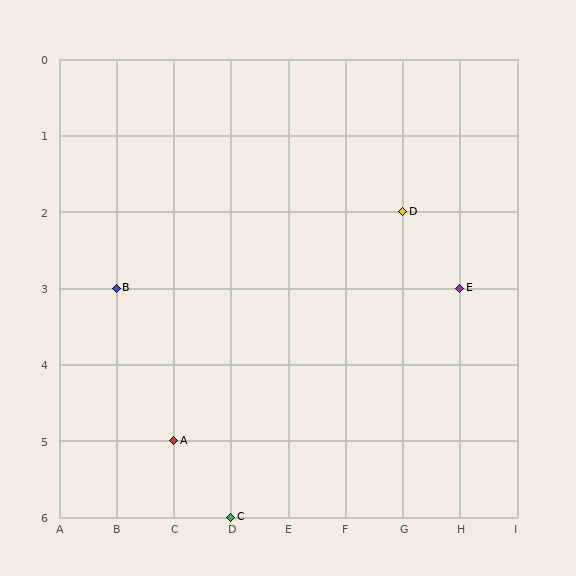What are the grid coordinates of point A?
Point A is at grid coordinates (C, 5).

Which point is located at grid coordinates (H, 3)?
Point E is at (H, 3).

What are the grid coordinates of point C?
Point C is at grid coordinates (D, 6).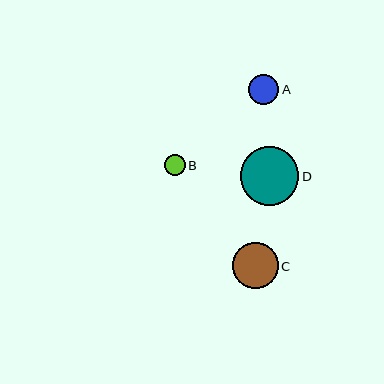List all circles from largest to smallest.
From largest to smallest: D, C, A, B.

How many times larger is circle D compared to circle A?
Circle D is approximately 1.9 times the size of circle A.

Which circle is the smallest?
Circle B is the smallest with a size of approximately 21 pixels.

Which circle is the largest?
Circle D is the largest with a size of approximately 58 pixels.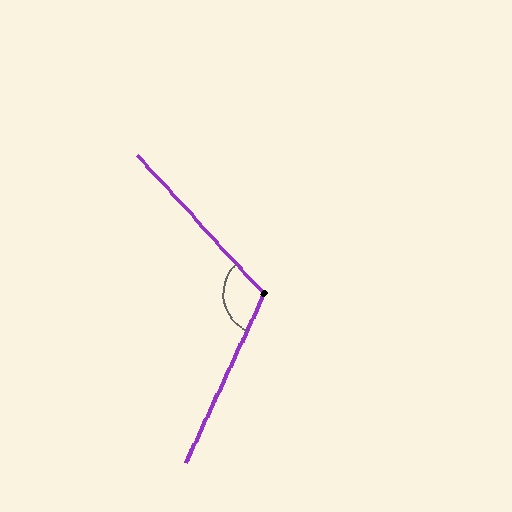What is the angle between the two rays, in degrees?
Approximately 113 degrees.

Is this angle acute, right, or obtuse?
It is obtuse.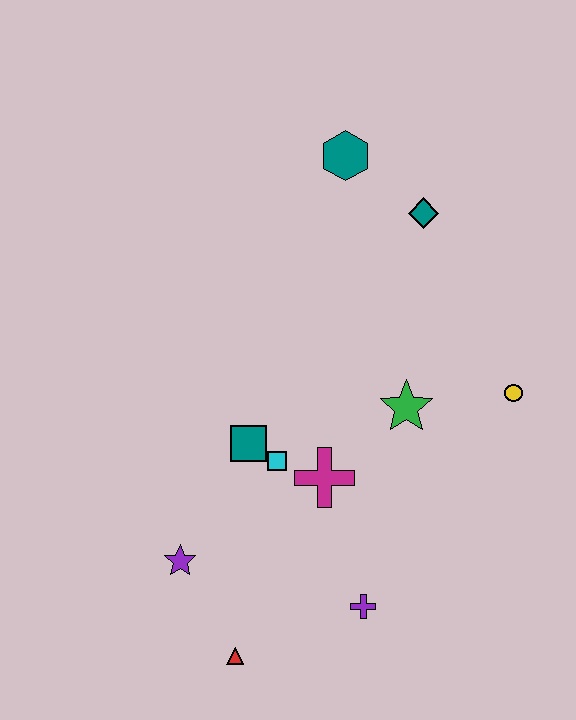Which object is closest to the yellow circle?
The green star is closest to the yellow circle.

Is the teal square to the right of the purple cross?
No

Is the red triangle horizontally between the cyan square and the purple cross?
No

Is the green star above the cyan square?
Yes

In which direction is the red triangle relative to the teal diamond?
The red triangle is below the teal diamond.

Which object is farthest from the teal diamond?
The red triangle is farthest from the teal diamond.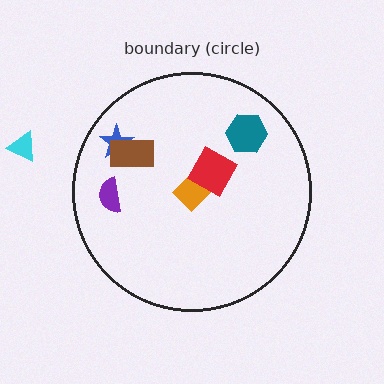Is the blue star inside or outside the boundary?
Inside.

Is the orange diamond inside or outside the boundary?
Inside.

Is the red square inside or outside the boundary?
Inside.